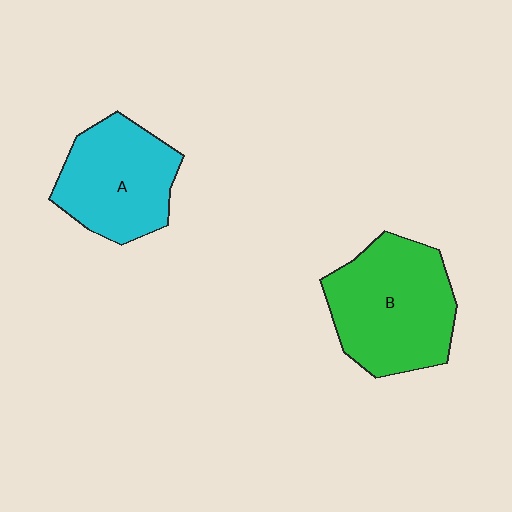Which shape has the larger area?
Shape B (green).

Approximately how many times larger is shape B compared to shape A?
Approximately 1.2 times.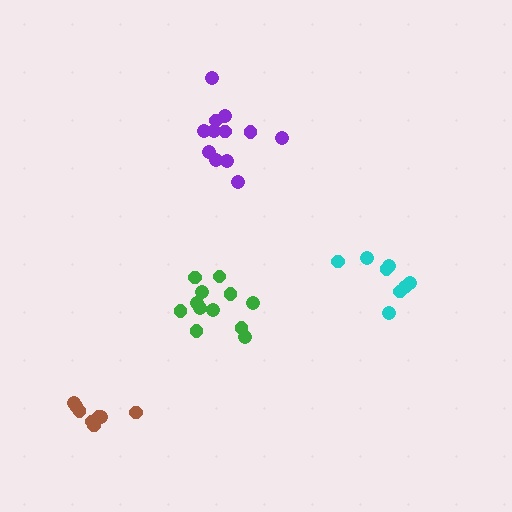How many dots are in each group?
Group 1: 8 dots, Group 2: 12 dots, Group 3: 12 dots, Group 4: 8 dots (40 total).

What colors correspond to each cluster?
The clusters are colored: cyan, purple, green, brown.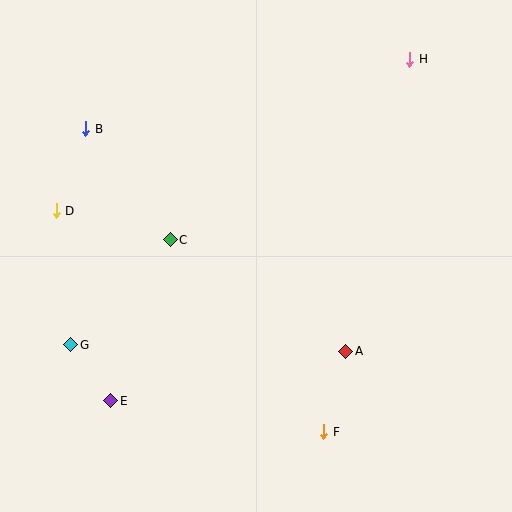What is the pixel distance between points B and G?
The distance between B and G is 217 pixels.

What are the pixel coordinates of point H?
Point H is at (410, 59).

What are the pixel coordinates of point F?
Point F is at (324, 432).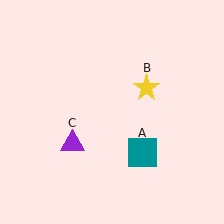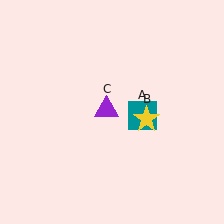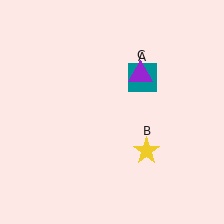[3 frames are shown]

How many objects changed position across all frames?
3 objects changed position: teal square (object A), yellow star (object B), purple triangle (object C).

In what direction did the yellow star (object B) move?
The yellow star (object B) moved down.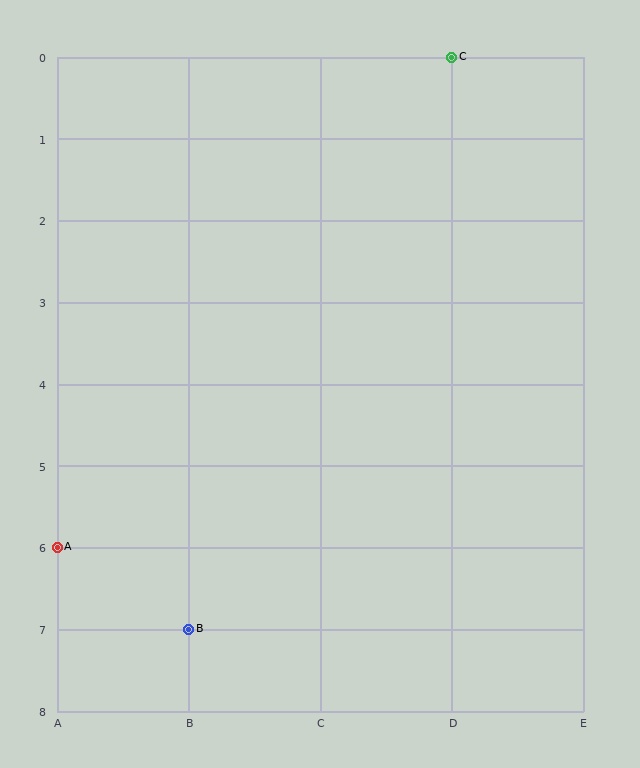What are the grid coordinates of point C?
Point C is at grid coordinates (D, 0).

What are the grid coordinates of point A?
Point A is at grid coordinates (A, 6).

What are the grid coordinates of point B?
Point B is at grid coordinates (B, 7).